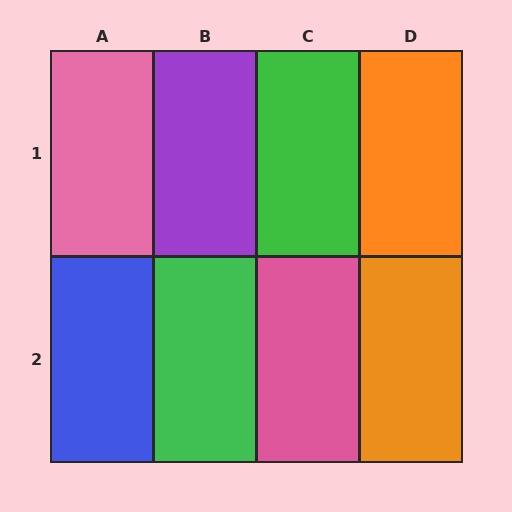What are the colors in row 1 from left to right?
Pink, purple, green, orange.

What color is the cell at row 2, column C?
Pink.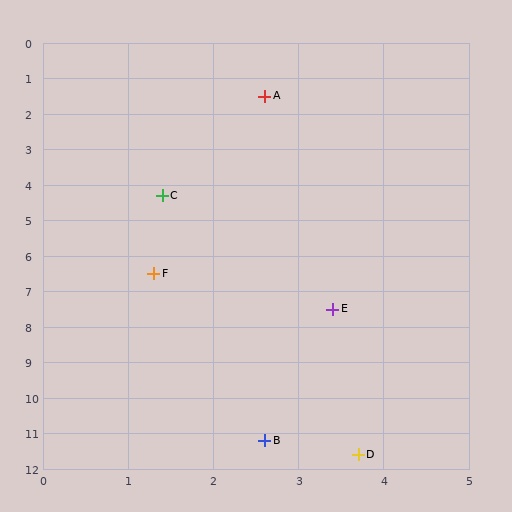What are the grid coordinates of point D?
Point D is at approximately (3.7, 11.6).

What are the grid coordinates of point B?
Point B is at approximately (2.6, 11.2).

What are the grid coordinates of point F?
Point F is at approximately (1.3, 6.5).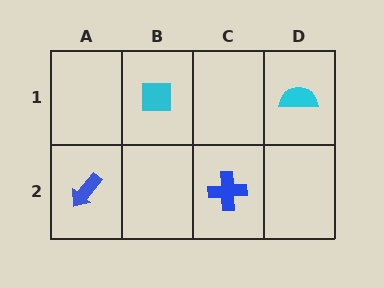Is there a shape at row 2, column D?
No, that cell is empty.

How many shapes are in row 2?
2 shapes.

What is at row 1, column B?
A cyan square.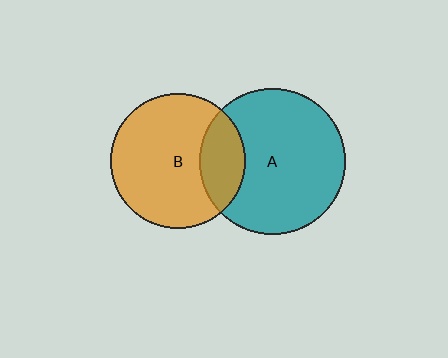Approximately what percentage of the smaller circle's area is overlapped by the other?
Approximately 25%.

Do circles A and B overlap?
Yes.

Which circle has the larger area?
Circle A (teal).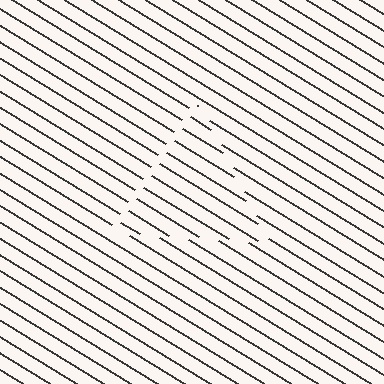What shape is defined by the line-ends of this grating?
An illusory triangle. The interior of the shape contains the same grating, shifted by half a period — the contour is defined by the phase discontinuity where line-ends from the inner and outer gratings abut.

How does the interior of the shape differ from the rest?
The interior of the shape contains the same grating, shifted by half a period — the contour is defined by the phase discontinuity where line-ends from the inner and outer gratings abut.